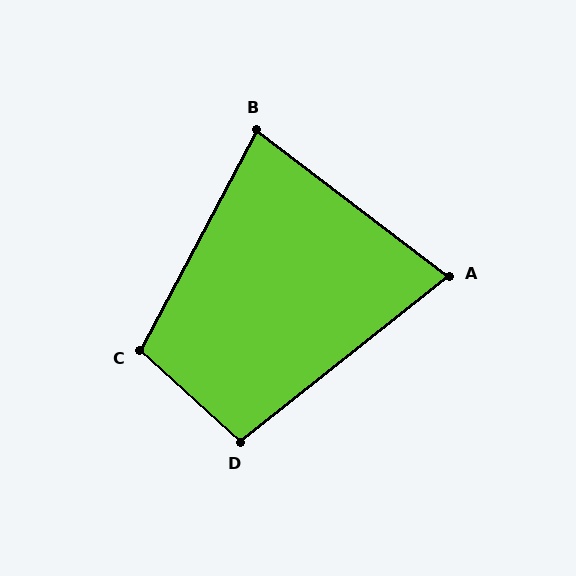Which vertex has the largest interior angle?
C, at approximately 104 degrees.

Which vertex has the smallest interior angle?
A, at approximately 76 degrees.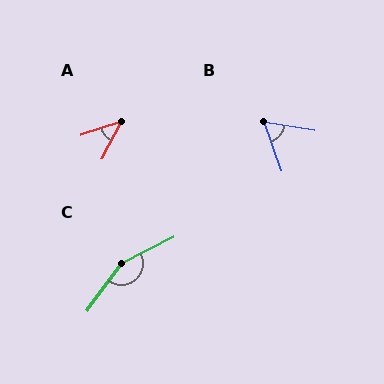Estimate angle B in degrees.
Approximately 61 degrees.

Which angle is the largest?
C, at approximately 152 degrees.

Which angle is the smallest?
A, at approximately 45 degrees.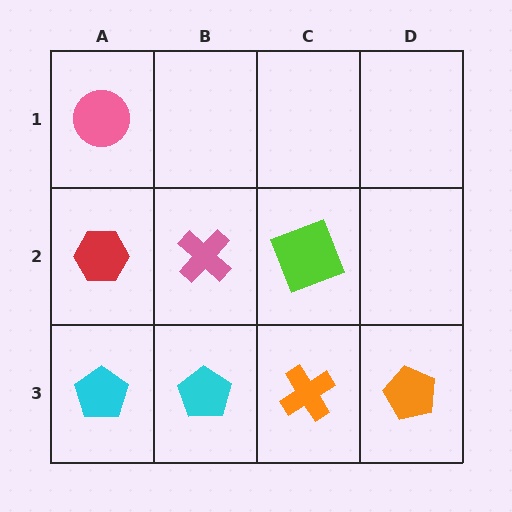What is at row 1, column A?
A pink circle.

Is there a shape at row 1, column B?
No, that cell is empty.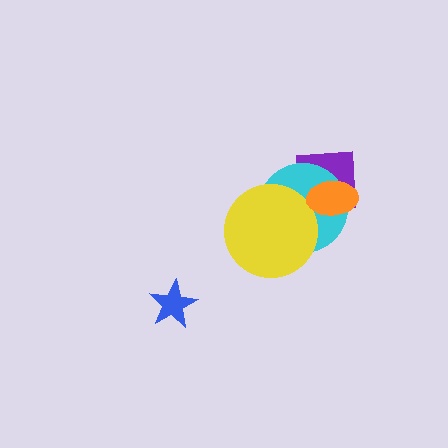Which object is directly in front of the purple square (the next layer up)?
The cyan circle is directly in front of the purple square.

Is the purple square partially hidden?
Yes, it is partially covered by another shape.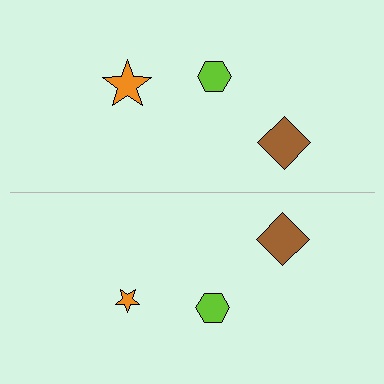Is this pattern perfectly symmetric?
No, the pattern is not perfectly symmetric. The orange star on the bottom side has a different size than its mirror counterpart.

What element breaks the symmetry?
The orange star on the bottom side has a different size than its mirror counterpart.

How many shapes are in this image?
There are 6 shapes in this image.